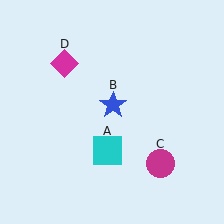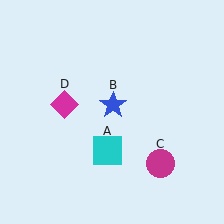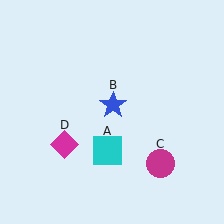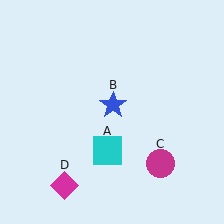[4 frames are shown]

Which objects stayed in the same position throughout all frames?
Cyan square (object A) and blue star (object B) and magenta circle (object C) remained stationary.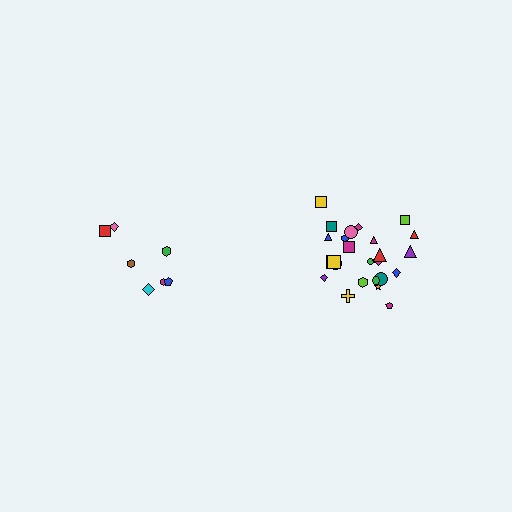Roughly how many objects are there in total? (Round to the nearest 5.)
Roughly 30 objects in total.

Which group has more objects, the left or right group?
The right group.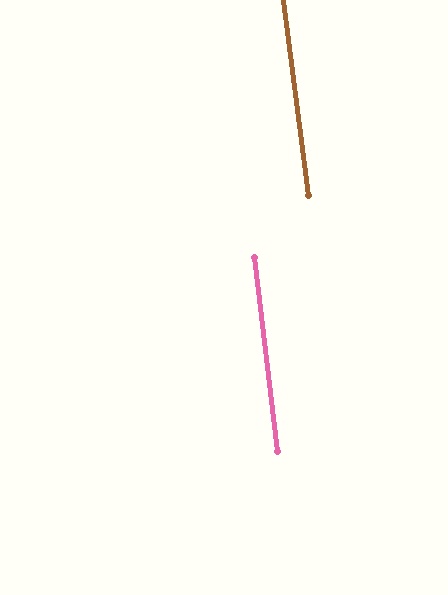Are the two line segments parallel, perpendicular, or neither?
Parallel — their directions differ by only 0.8°.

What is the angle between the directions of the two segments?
Approximately 1 degree.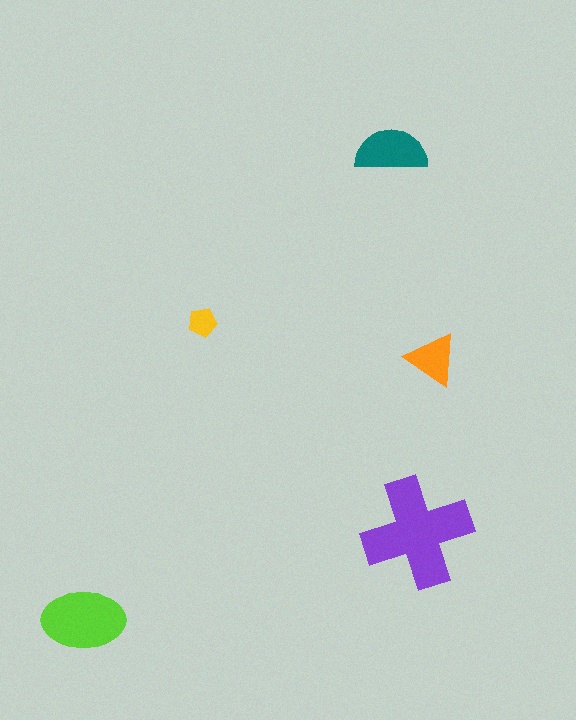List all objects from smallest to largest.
The yellow pentagon, the orange triangle, the teal semicircle, the lime ellipse, the purple cross.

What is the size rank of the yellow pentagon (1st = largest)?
5th.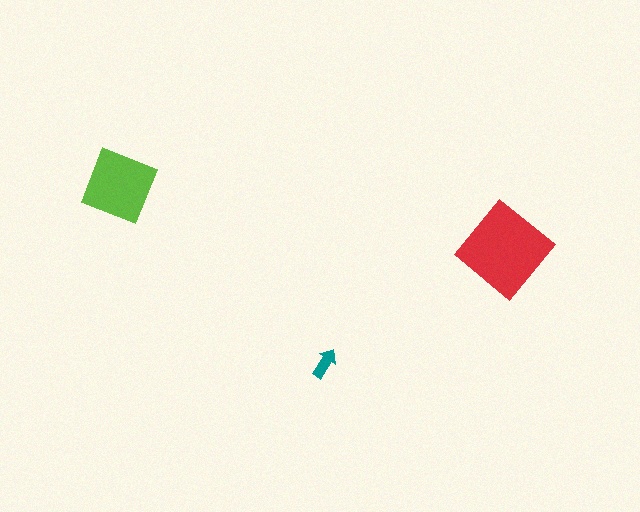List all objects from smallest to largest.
The teal arrow, the lime diamond, the red diamond.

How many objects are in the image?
There are 3 objects in the image.